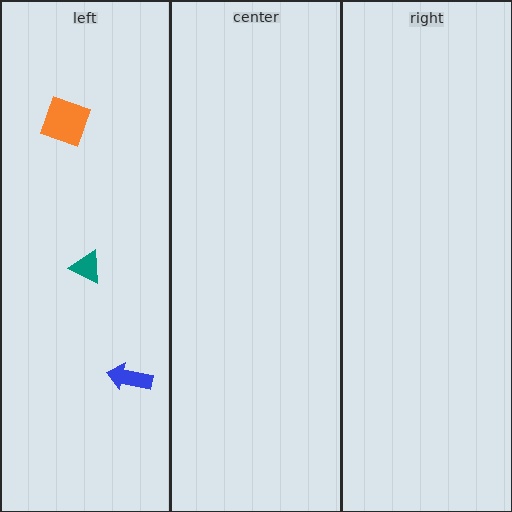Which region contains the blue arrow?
The left region.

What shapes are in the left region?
The teal triangle, the orange diamond, the blue arrow.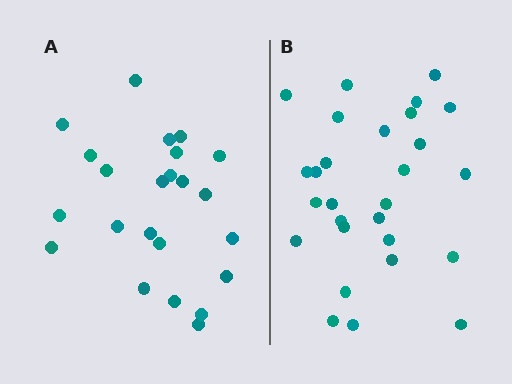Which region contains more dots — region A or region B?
Region B (the right region) has more dots.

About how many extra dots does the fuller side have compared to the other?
Region B has about 5 more dots than region A.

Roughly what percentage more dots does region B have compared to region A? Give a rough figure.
About 20% more.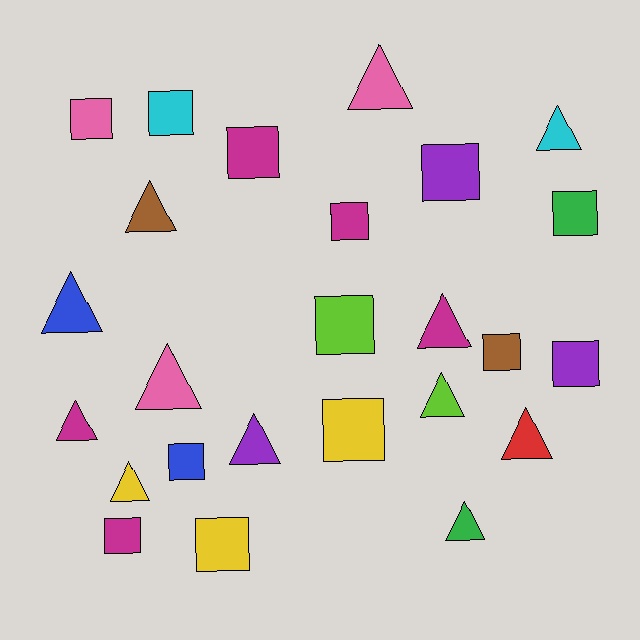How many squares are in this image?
There are 13 squares.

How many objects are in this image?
There are 25 objects.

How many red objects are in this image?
There is 1 red object.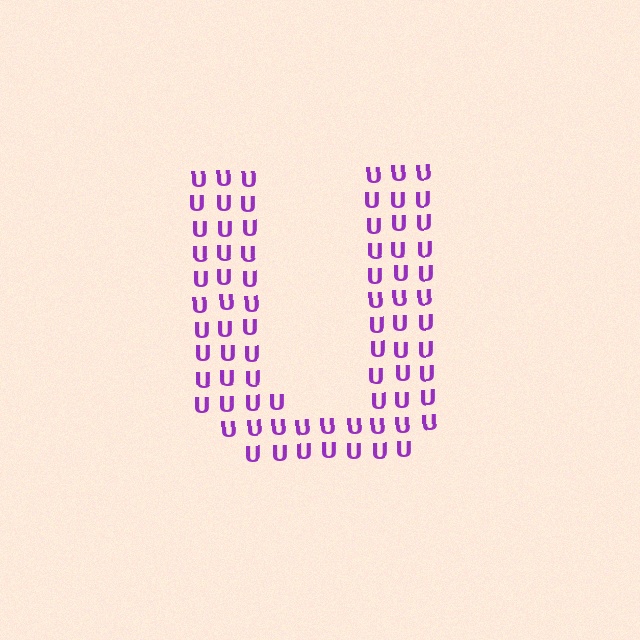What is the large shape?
The large shape is the letter U.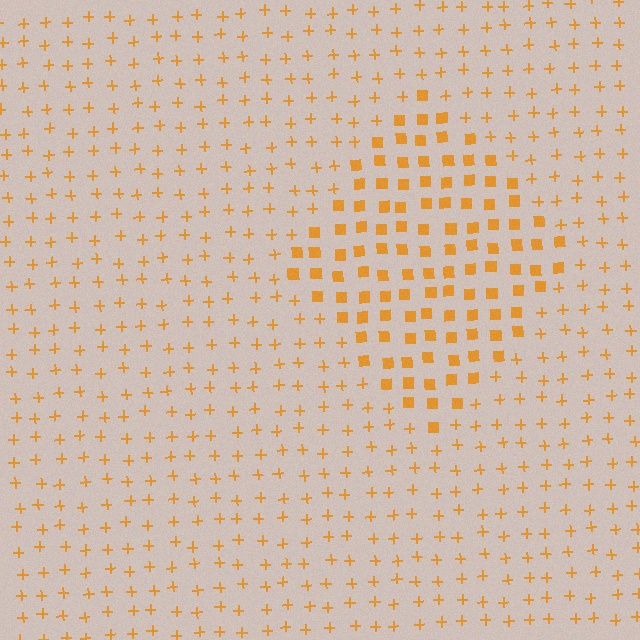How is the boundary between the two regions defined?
The boundary is defined by a change in element shape: squares inside vs. plus signs outside. All elements share the same color and spacing.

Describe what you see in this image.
The image is filled with small orange elements arranged in a uniform grid. A diamond-shaped region contains squares, while the surrounding area contains plus signs. The boundary is defined purely by the change in element shape.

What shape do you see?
I see a diamond.